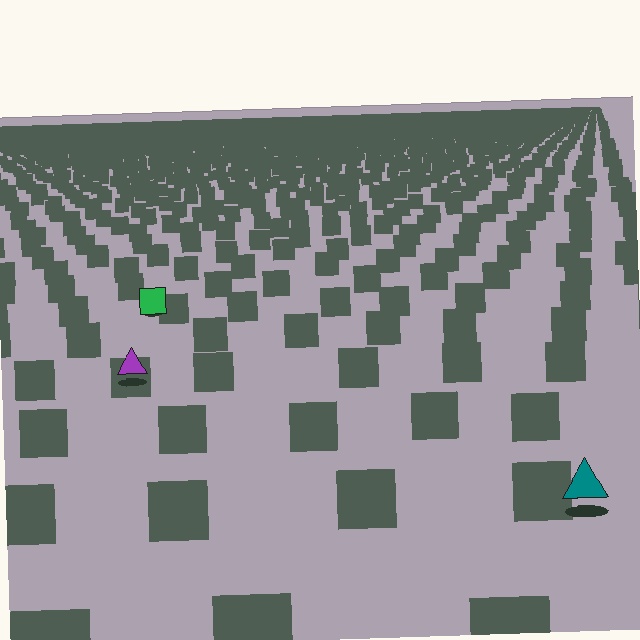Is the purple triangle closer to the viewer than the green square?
Yes. The purple triangle is closer — you can tell from the texture gradient: the ground texture is coarser near it.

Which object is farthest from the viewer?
The green square is farthest from the viewer. It appears smaller and the ground texture around it is denser.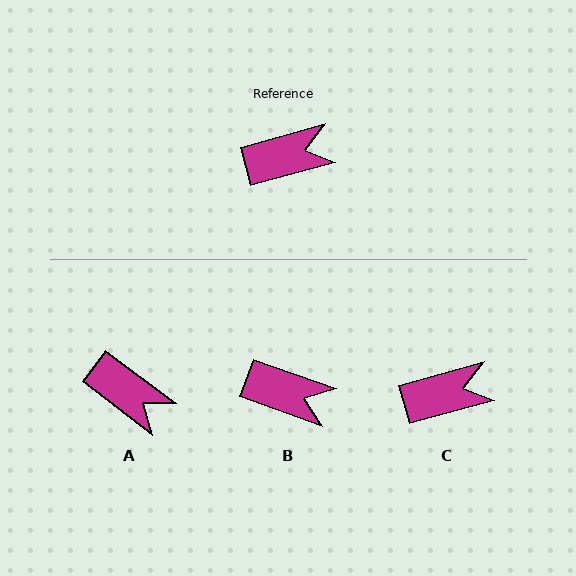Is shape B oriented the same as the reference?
No, it is off by about 35 degrees.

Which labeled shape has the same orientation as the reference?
C.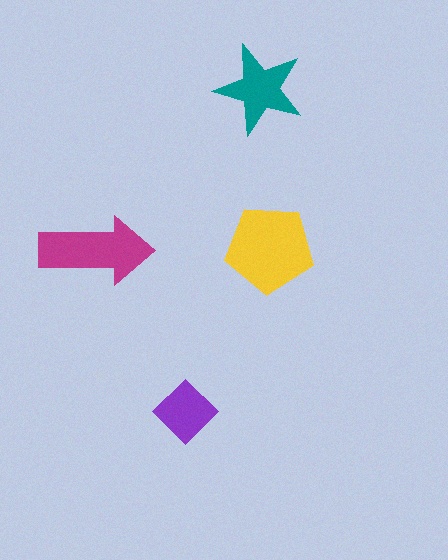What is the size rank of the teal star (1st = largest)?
3rd.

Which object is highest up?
The teal star is topmost.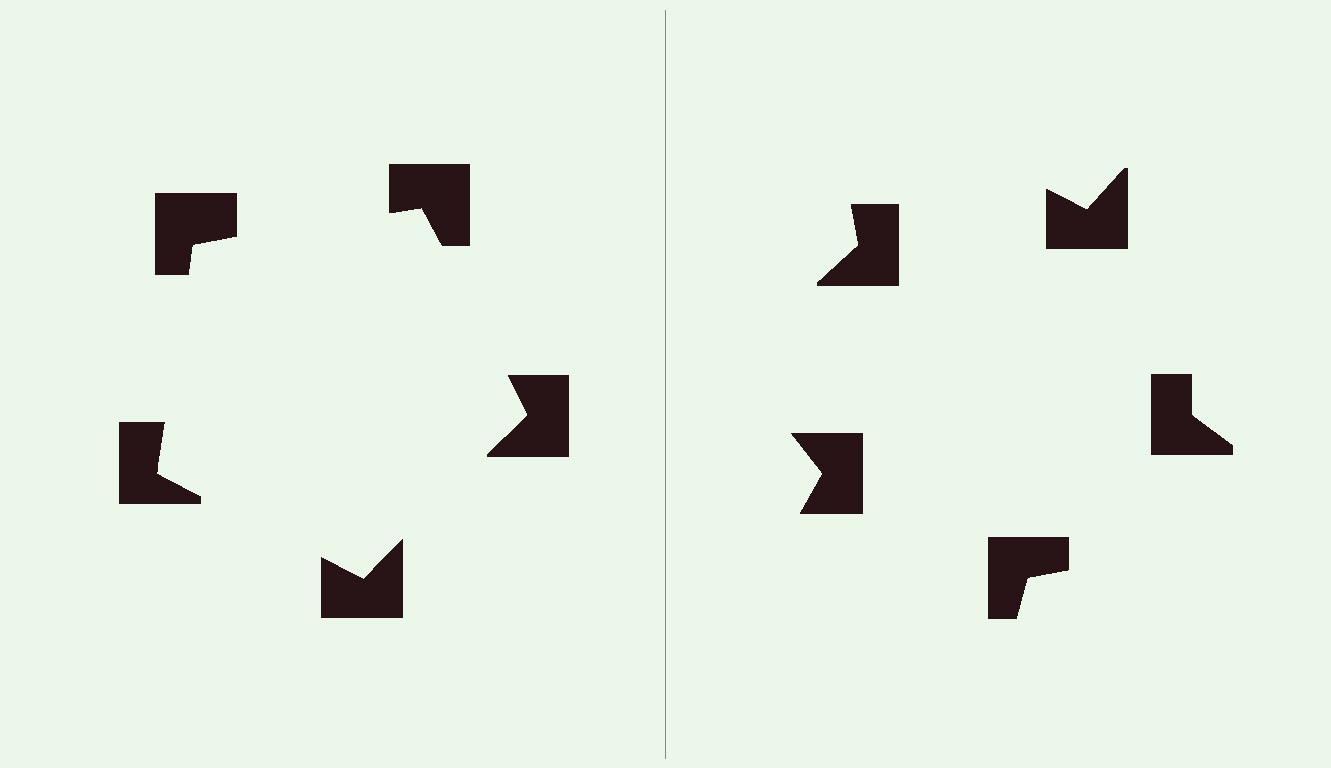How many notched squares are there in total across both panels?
10 — 5 on each side.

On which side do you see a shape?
An illusory pentagon appears on the left side. On the right side the wedge cuts are rotated, so no coherent shape forms.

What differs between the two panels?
The notched squares are positioned identically on both sides; only the wedge orientations differ. On the left they align to a pentagon; on the right they are misaligned.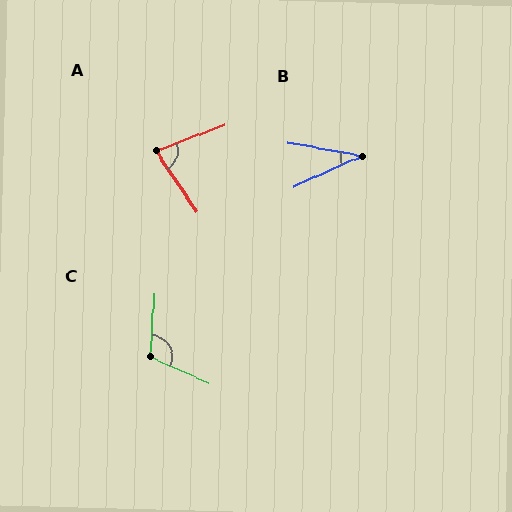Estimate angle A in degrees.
Approximately 77 degrees.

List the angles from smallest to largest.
B (34°), A (77°), C (110°).